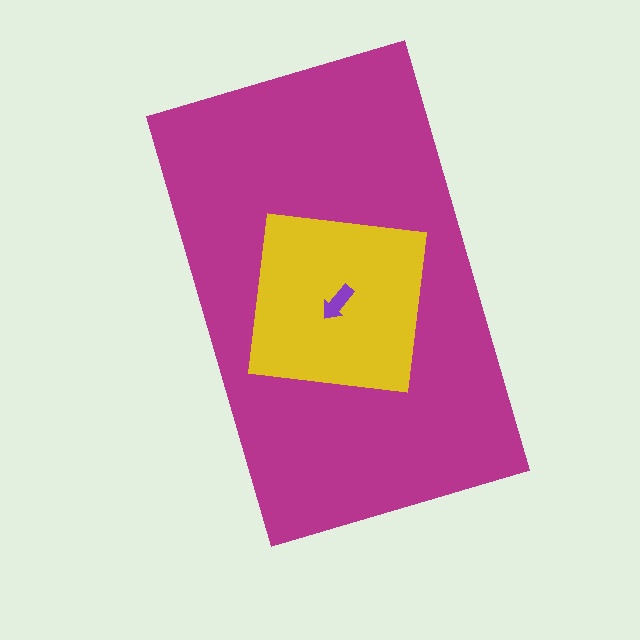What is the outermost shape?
The magenta rectangle.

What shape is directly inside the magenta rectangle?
The yellow square.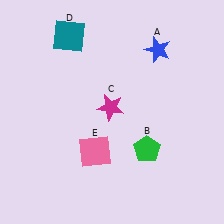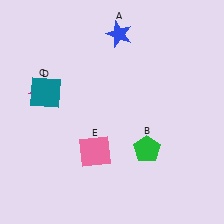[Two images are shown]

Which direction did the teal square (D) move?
The teal square (D) moved down.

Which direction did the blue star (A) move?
The blue star (A) moved left.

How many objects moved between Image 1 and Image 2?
3 objects moved between the two images.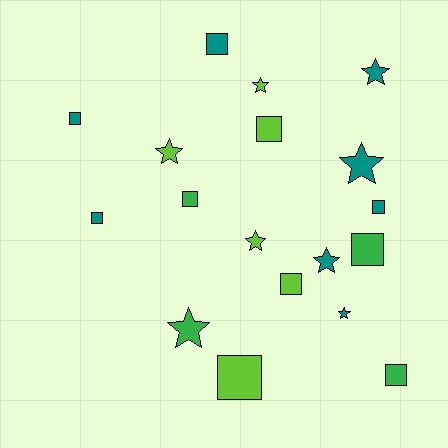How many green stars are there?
There is 1 green star.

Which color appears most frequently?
Teal, with 8 objects.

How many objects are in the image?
There are 18 objects.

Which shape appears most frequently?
Square, with 10 objects.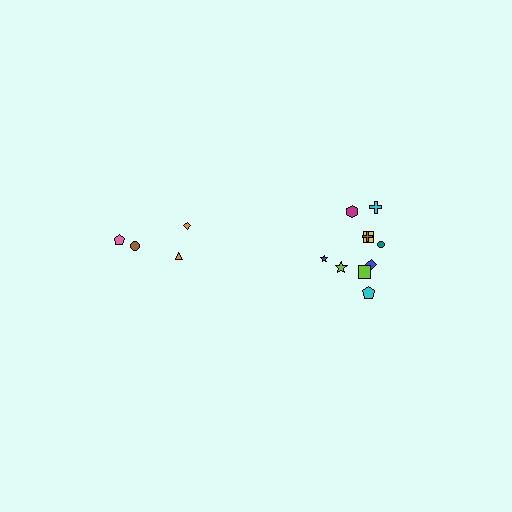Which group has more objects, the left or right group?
The right group.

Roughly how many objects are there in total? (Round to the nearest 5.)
Roughly 15 objects in total.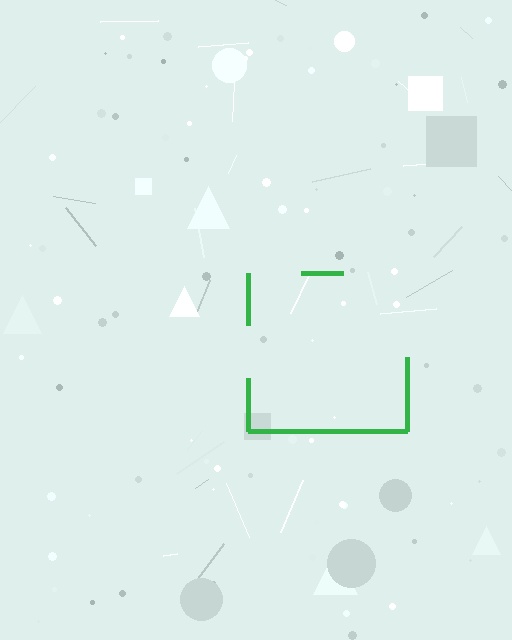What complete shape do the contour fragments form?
The contour fragments form a square.